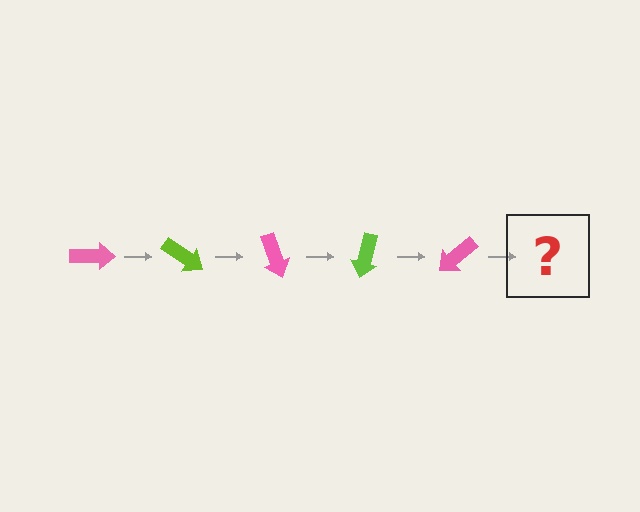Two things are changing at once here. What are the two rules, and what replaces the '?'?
The two rules are that it rotates 35 degrees each step and the color cycles through pink and lime. The '?' should be a lime arrow, rotated 175 degrees from the start.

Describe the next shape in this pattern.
It should be a lime arrow, rotated 175 degrees from the start.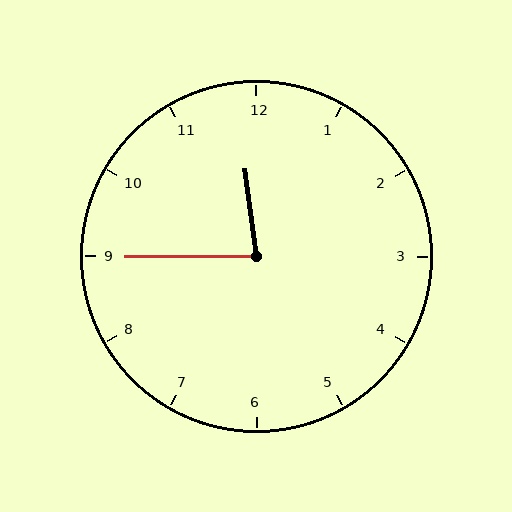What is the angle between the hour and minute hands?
Approximately 82 degrees.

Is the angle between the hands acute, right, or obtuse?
It is acute.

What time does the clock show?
11:45.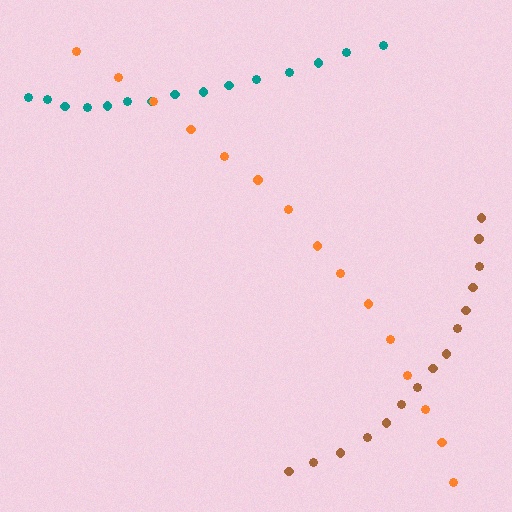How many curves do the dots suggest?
There are 3 distinct paths.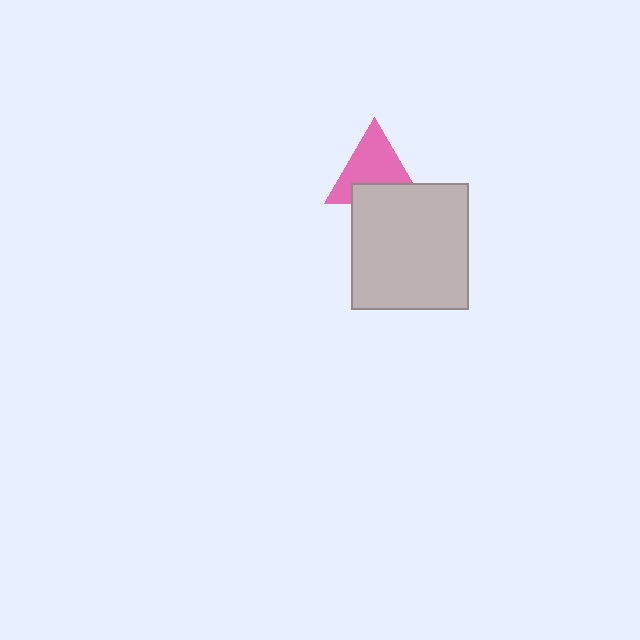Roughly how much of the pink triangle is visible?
Most of it is visible (roughly 69%).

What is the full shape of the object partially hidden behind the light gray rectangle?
The partially hidden object is a pink triangle.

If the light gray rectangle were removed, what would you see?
You would see the complete pink triangle.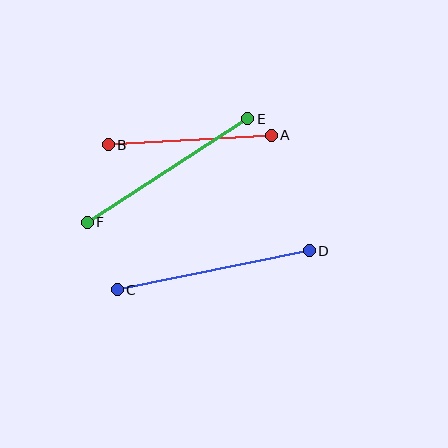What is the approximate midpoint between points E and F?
The midpoint is at approximately (168, 170) pixels.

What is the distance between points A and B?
The distance is approximately 163 pixels.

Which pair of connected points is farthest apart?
Points C and D are farthest apart.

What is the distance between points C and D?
The distance is approximately 196 pixels.